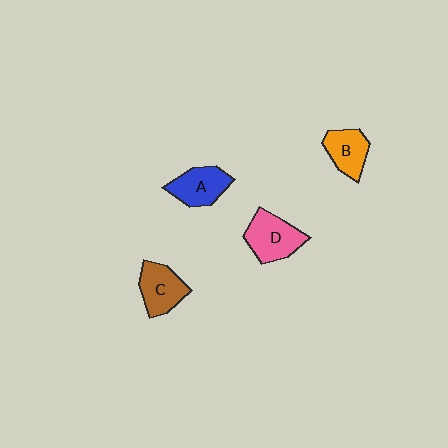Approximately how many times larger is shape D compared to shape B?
Approximately 1.3 times.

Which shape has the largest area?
Shape D (pink).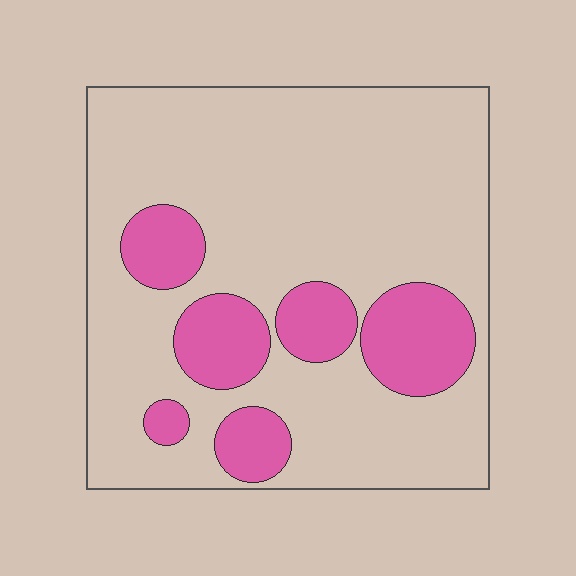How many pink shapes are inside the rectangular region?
6.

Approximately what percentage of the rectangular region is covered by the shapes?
Approximately 20%.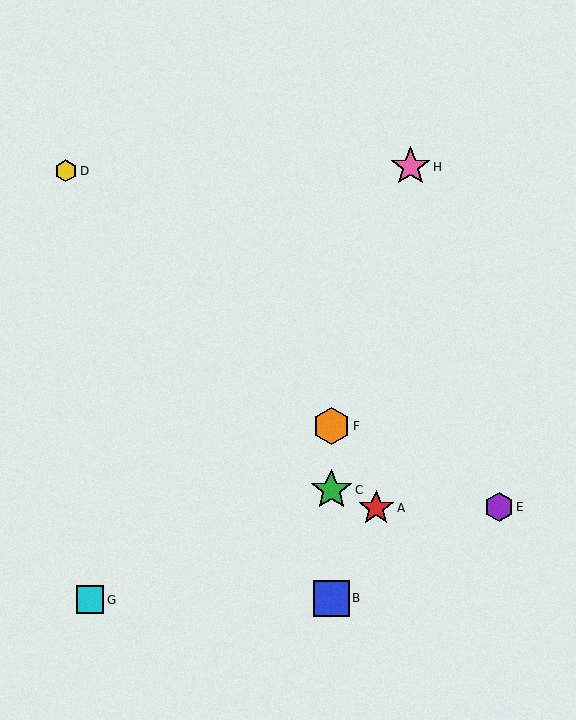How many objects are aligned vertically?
3 objects (B, C, F) are aligned vertically.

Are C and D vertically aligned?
No, C is at x≈331 and D is at x≈66.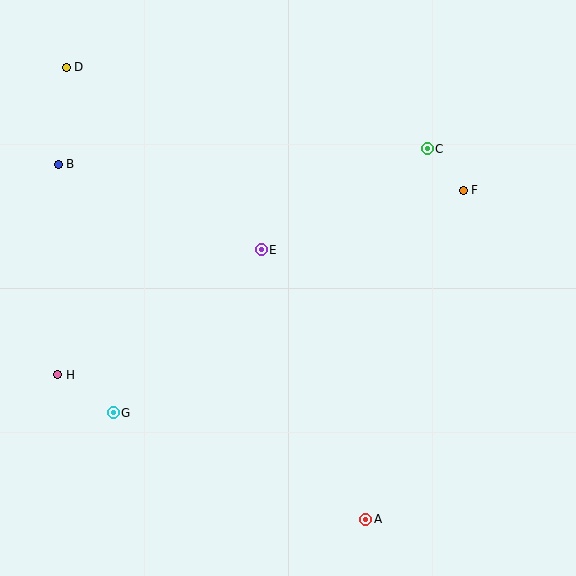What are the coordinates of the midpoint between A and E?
The midpoint between A and E is at (314, 384).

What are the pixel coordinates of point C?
Point C is at (427, 149).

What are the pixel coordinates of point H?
Point H is at (58, 375).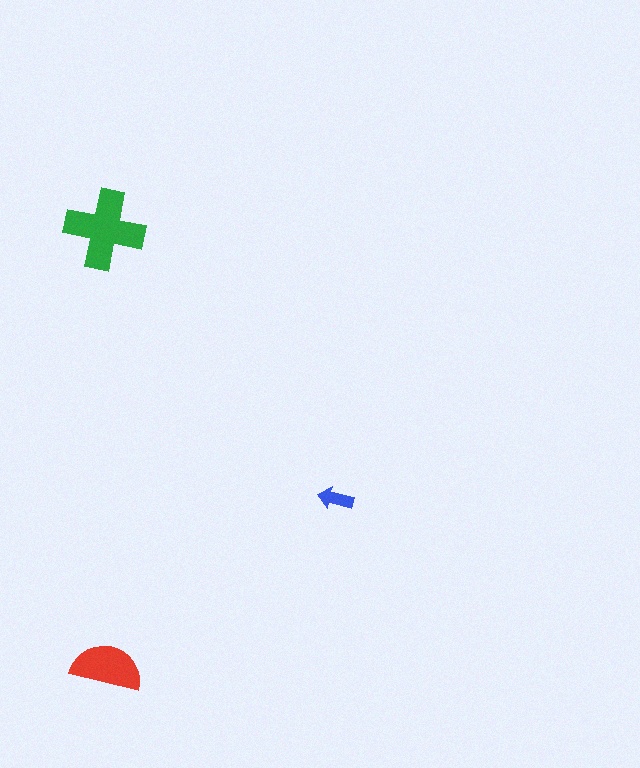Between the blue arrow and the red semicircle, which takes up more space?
The red semicircle.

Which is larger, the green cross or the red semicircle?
The green cross.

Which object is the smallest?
The blue arrow.